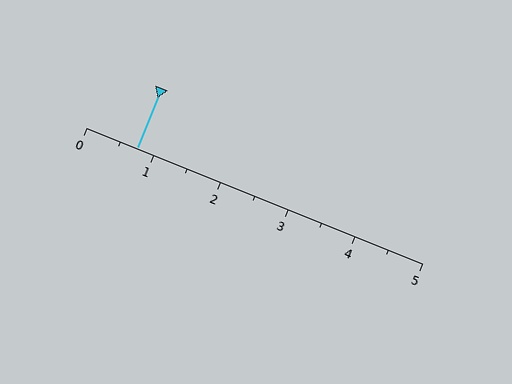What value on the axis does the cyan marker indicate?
The marker indicates approximately 0.8.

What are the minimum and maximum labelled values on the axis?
The axis runs from 0 to 5.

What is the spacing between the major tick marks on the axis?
The major ticks are spaced 1 apart.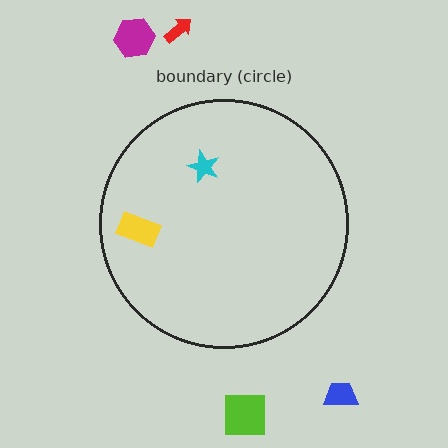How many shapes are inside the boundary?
2 inside, 4 outside.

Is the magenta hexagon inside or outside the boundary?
Outside.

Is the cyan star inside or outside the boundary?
Inside.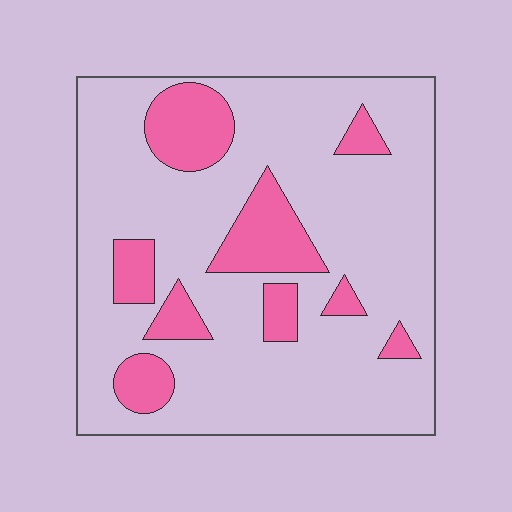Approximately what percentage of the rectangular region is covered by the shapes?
Approximately 20%.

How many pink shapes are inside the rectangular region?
9.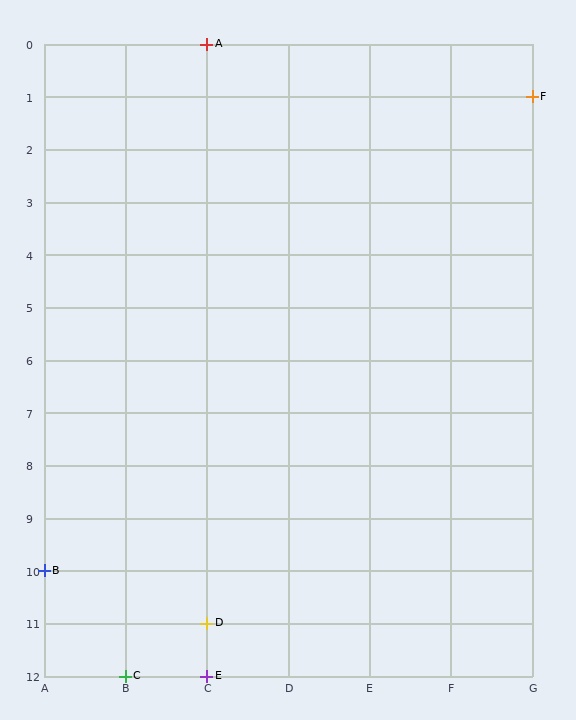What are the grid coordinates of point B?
Point B is at grid coordinates (A, 10).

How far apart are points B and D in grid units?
Points B and D are 2 columns and 1 row apart (about 2.2 grid units diagonally).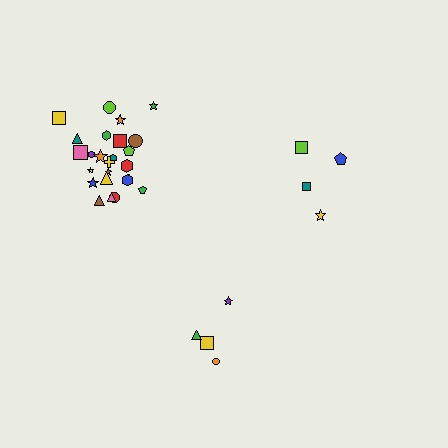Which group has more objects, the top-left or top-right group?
The top-left group.